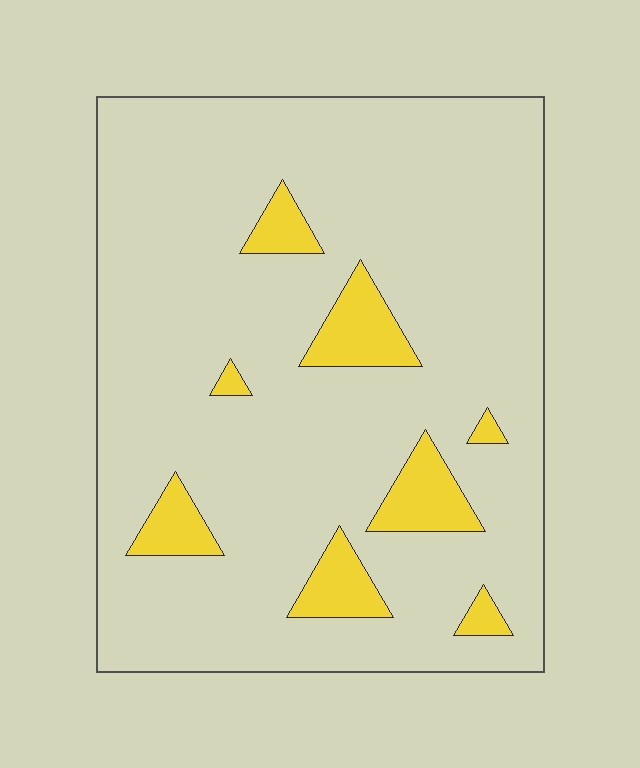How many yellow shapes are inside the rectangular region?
8.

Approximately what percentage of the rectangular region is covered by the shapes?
Approximately 10%.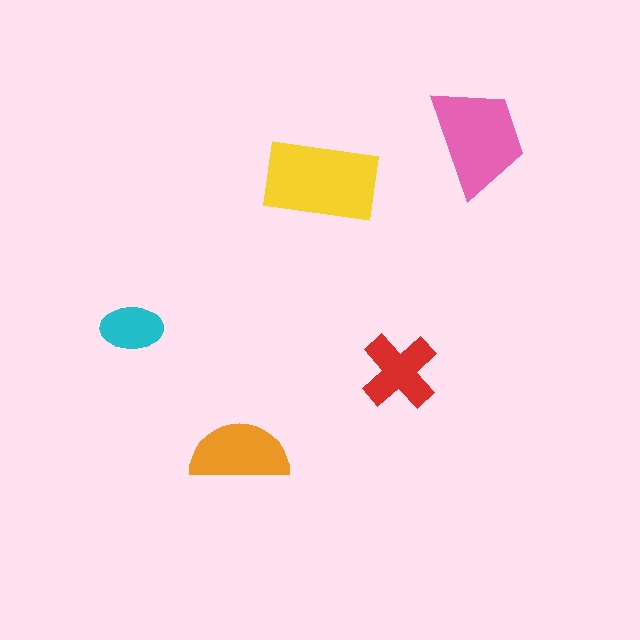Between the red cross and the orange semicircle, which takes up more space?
The orange semicircle.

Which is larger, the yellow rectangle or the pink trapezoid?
The yellow rectangle.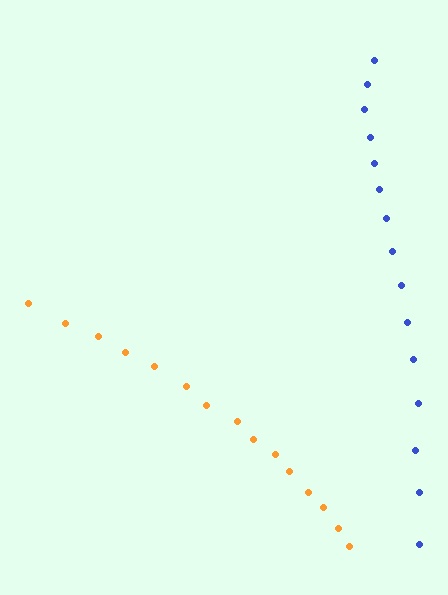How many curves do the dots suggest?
There are 2 distinct paths.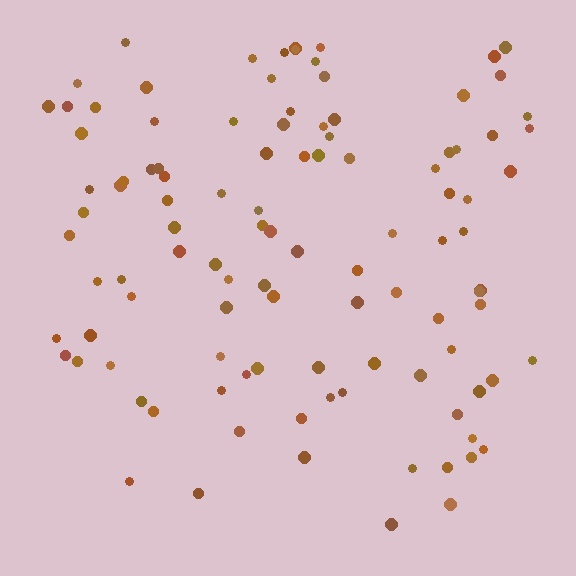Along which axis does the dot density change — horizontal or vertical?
Vertical.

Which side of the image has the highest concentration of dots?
The top.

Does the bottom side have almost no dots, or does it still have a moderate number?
Still a moderate number, just noticeably fewer than the top.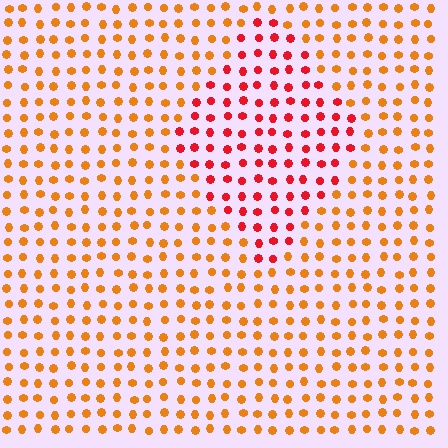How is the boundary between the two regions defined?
The boundary is defined purely by a slight shift in hue (about 36 degrees). Spacing, size, and orientation are identical on both sides.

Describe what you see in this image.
The image is filled with small orange elements in a uniform arrangement. A diamond-shaped region is visible where the elements are tinted to a slightly different hue, forming a subtle color boundary.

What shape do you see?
I see a diamond.